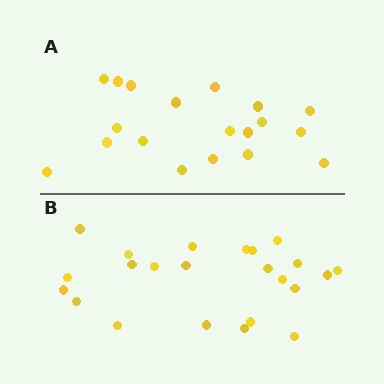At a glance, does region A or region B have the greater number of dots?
Region B (the bottom region) has more dots.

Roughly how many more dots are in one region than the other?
Region B has about 4 more dots than region A.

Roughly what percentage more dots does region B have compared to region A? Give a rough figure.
About 20% more.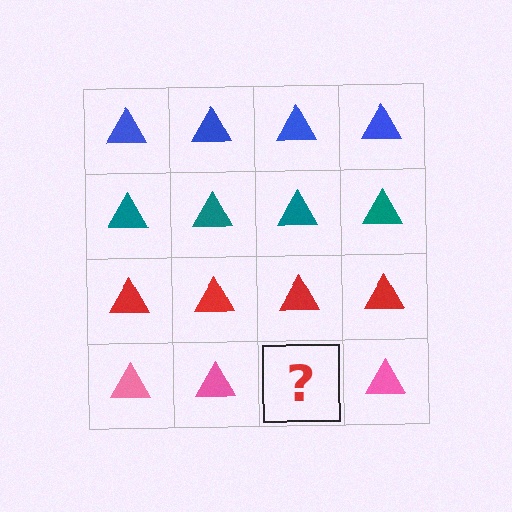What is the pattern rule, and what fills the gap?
The rule is that each row has a consistent color. The gap should be filled with a pink triangle.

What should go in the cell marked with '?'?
The missing cell should contain a pink triangle.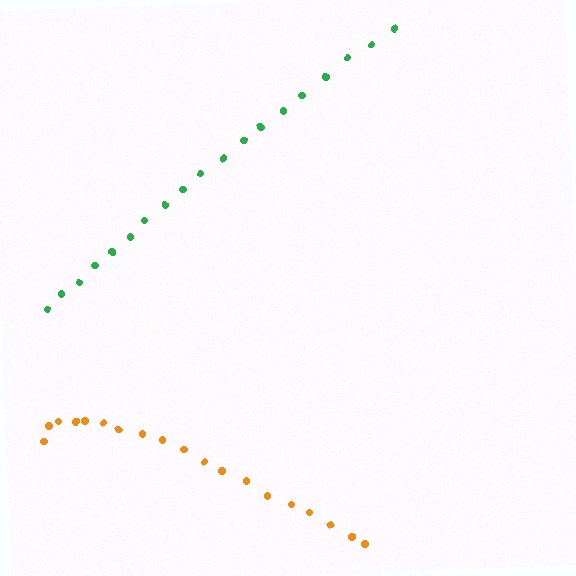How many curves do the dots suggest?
There are 2 distinct paths.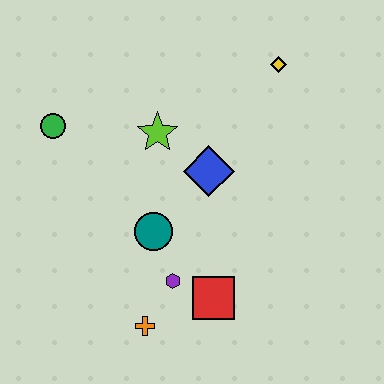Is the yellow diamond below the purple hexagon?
No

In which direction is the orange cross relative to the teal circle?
The orange cross is below the teal circle.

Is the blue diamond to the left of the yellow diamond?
Yes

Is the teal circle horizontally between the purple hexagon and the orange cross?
Yes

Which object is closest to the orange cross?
The purple hexagon is closest to the orange cross.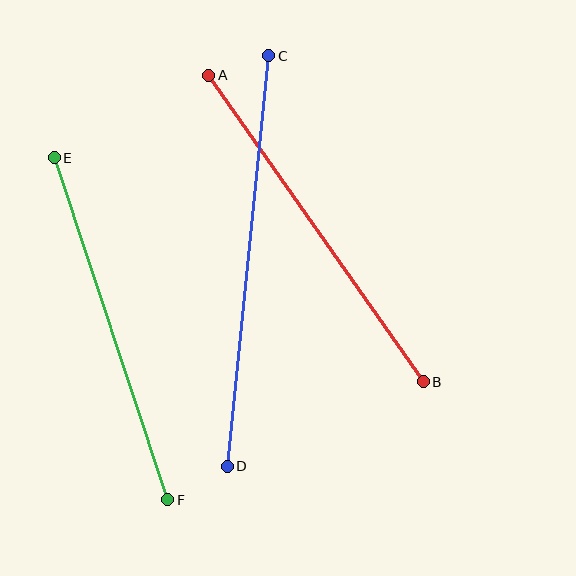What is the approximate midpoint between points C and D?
The midpoint is at approximately (248, 261) pixels.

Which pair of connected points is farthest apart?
Points C and D are farthest apart.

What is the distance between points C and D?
The distance is approximately 412 pixels.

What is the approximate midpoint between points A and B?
The midpoint is at approximately (316, 228) pixels.